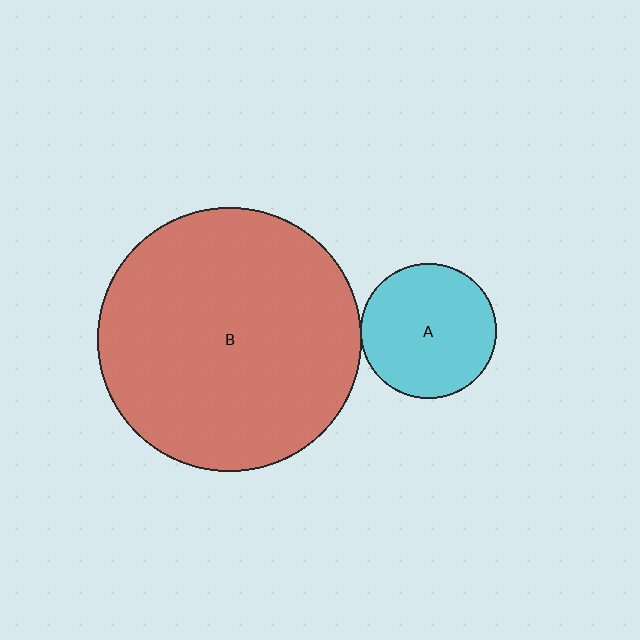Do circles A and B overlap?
Yes.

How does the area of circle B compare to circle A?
Approximately 3.8 times.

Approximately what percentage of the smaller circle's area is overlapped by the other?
Approximately 5%.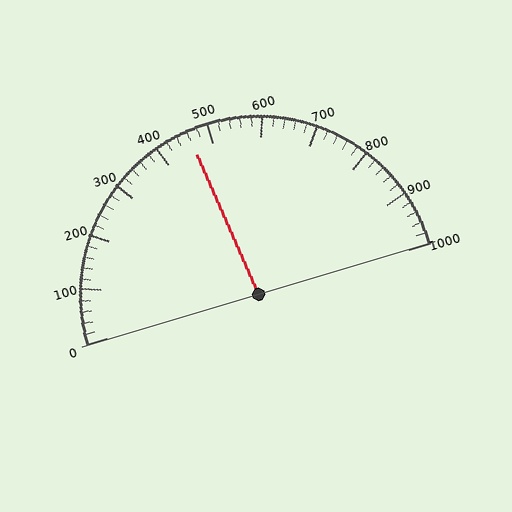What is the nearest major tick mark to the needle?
The nearest major tick mark is 500.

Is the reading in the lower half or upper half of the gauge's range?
The reading is in the lower half of the range (0 to 1000).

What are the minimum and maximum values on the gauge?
The gauge ranges from 0 to 1000.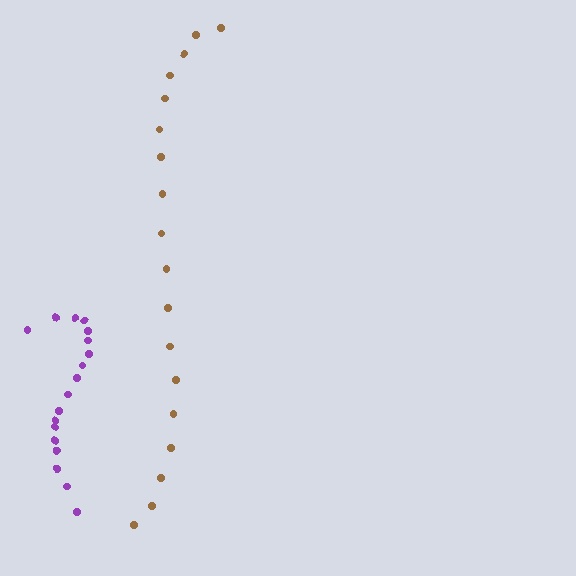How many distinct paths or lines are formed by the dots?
There are 2 distinct paths.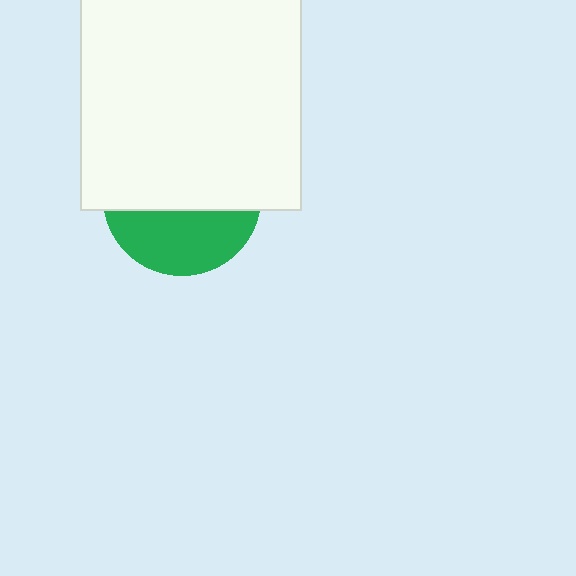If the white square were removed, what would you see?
You would see the complete green circle.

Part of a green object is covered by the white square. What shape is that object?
It is a circle.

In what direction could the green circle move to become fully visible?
The green circle could move down. That would shift it out from behind the white square entirely.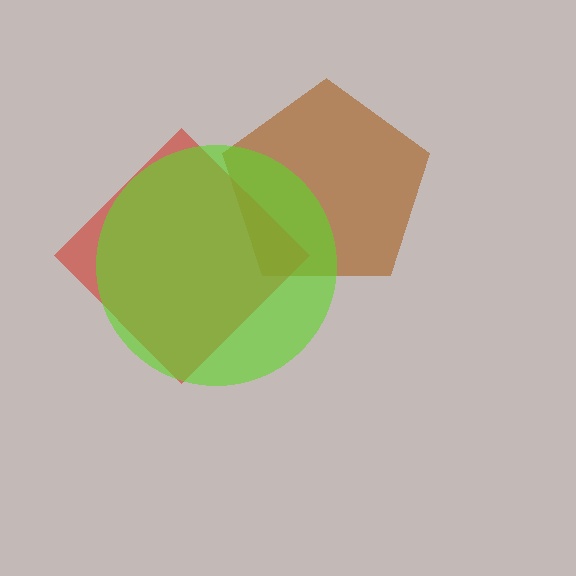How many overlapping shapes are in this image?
There are 3 overlapping shapes in the image.